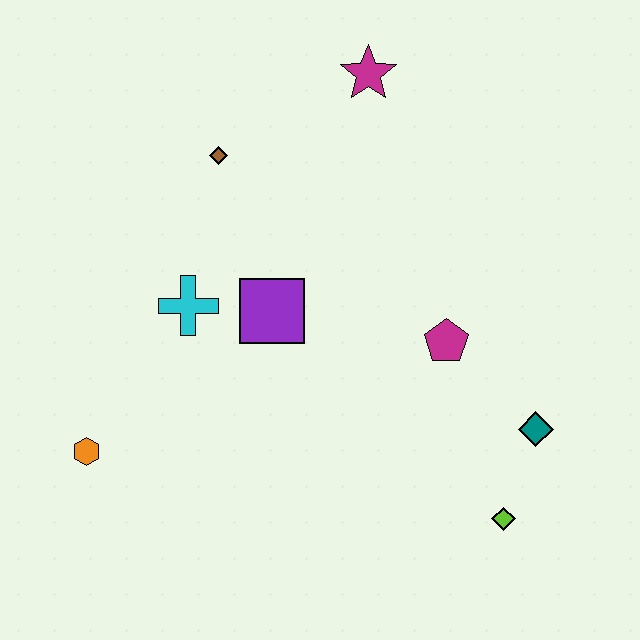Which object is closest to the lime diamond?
The teal diamond is closest to the lime diamond.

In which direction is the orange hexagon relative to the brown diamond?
The orange hexagon is below the brown diamond.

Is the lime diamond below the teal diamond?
Yes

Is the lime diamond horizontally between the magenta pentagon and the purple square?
No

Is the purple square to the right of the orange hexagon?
Yes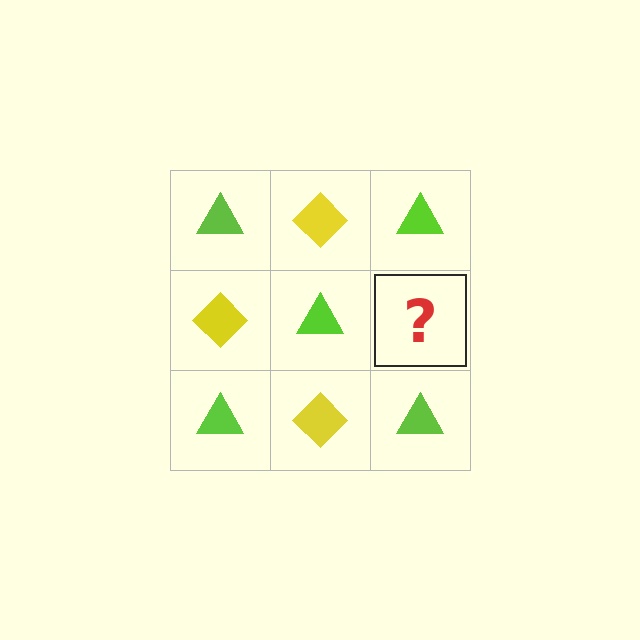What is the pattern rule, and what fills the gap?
The rule is that it alternates lime triangle and yellow diamond in a checkerboard pattern. The gap should be filled with a yellow diamond.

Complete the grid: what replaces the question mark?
The question mark should be replaced with a yellow diamond.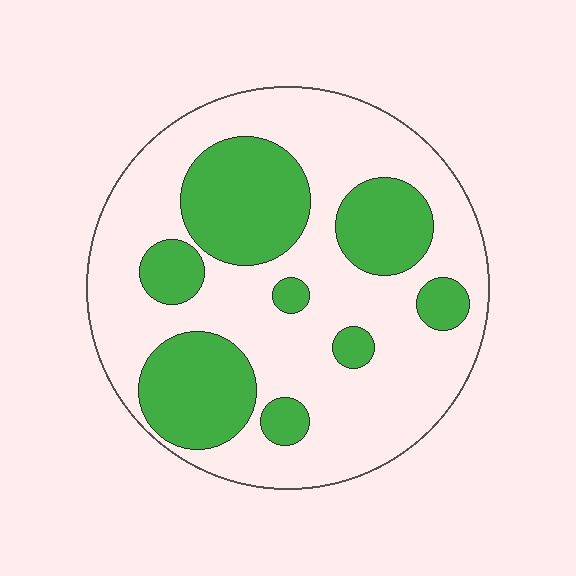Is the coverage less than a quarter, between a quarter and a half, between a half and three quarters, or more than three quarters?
Between a quarter and a half.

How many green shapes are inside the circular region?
8.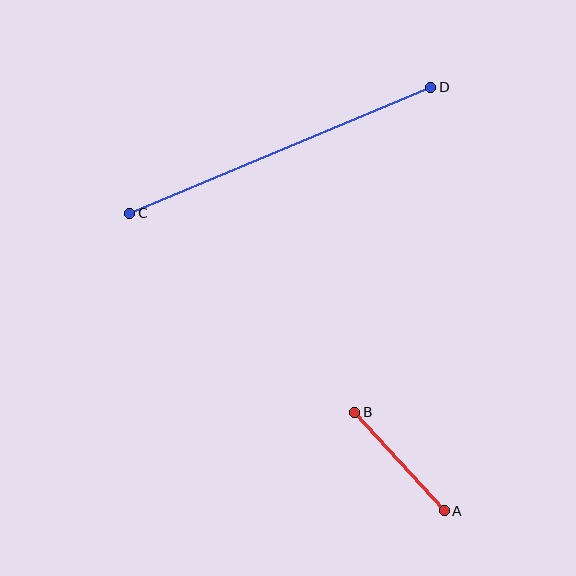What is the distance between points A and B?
The distance is approximately 133 pixels.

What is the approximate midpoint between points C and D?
The midpoint is at approximately (280, 150) pixels.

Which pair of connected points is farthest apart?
Points C and D are farthest apart.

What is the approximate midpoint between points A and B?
The midpoint is at approximately (399, 462) pixels.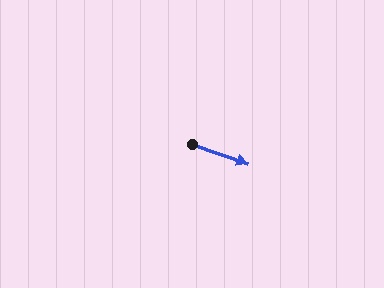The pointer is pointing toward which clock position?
Roughly 4 o'clock.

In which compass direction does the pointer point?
East.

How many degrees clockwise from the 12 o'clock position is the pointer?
Approximately 109 degrees.